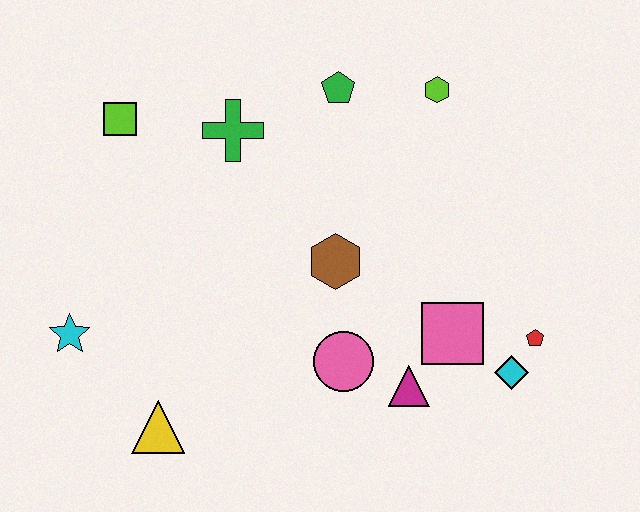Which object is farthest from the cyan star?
The red pentagon is farthest from the cyan star.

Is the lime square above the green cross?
Yes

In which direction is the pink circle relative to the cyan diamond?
The pink circle is to the left of the cyan diamond.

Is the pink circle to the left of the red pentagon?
Yes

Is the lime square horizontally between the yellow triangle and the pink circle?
No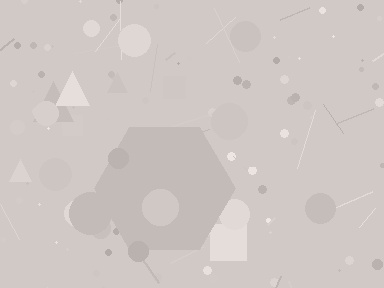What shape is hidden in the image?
A hexagon is hidden in the image.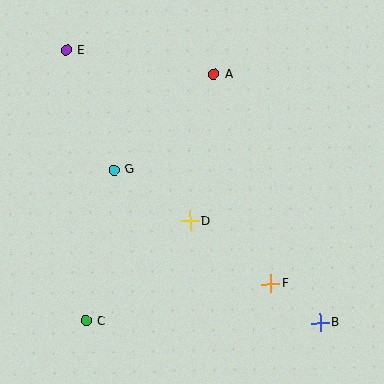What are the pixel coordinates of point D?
Point D is at (190, 221).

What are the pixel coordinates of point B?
Point B is at (320, 323).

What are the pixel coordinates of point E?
Point E is at (66, 50).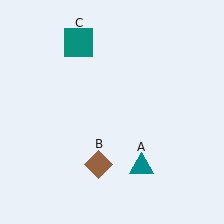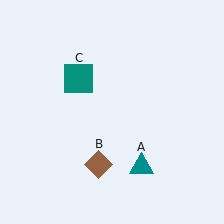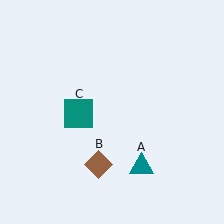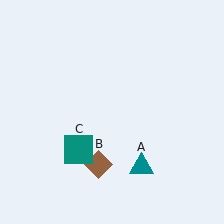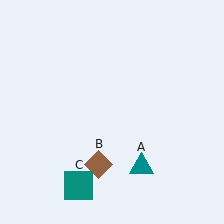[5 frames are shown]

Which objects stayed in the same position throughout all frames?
Teal triangle (object A) and brown diamond (object B) remained stationary.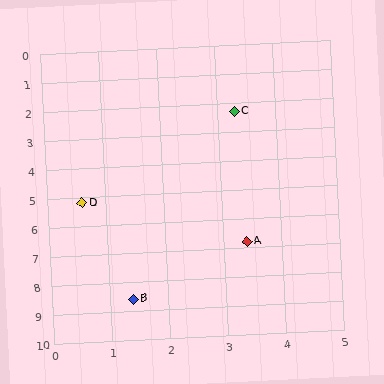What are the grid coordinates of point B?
Point B is at approximately (1.4, 8.6).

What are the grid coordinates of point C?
Point C is at approximately (3.3, 2.3).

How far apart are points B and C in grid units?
Points B and C are about 6.6 grid units apart.